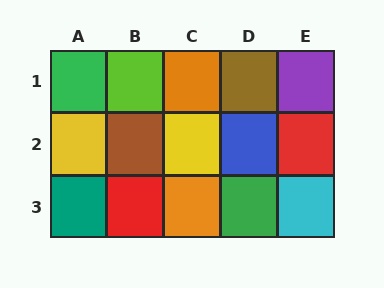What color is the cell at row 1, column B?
Lime.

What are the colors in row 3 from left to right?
Teal, red, orange, green, cyan.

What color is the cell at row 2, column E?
Red.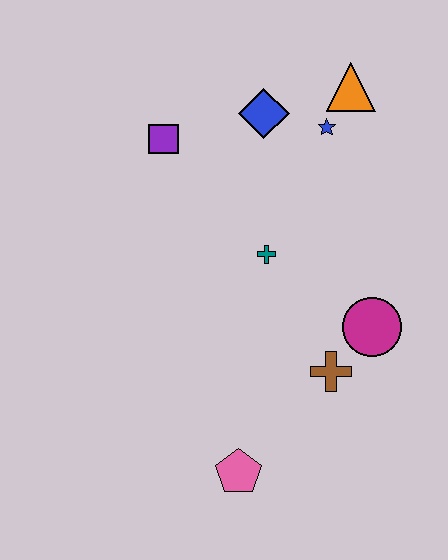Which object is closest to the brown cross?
The magenta circle is closest to the brown cross.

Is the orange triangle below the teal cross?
No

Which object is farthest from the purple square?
The pink pentagon is farthest from the purple square.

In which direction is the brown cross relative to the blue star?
The brown cross is below the blue star.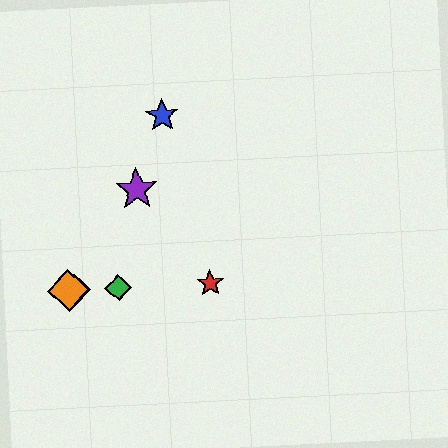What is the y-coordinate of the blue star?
The blue star is at y≈115.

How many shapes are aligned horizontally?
4 shapes (the red star, the green diamond, the yellow diamond, the orange diamond) are aligned horizontally.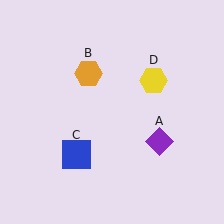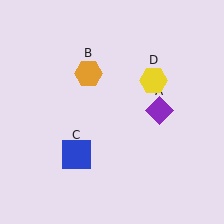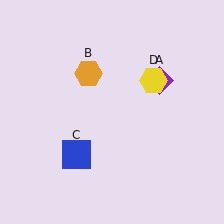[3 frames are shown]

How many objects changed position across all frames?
1 object changed position: purple diamond (object A).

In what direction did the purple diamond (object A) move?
The purple diamond (object A) moved up.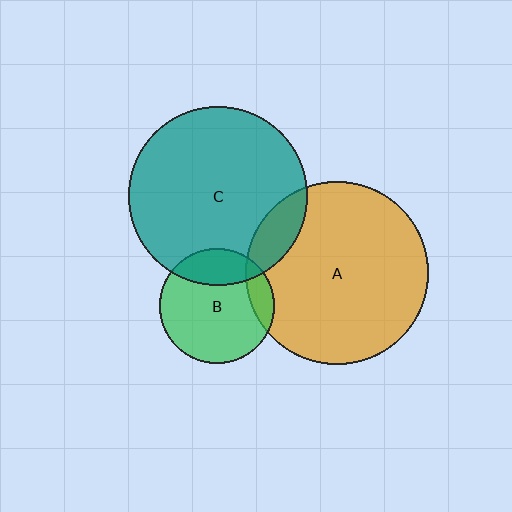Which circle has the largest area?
Circle A (orange).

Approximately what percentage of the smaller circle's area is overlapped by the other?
Approximately 25%.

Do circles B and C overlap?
Yes.